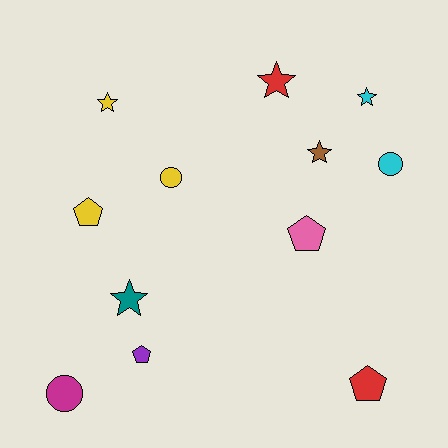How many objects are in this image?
There are 12 objects.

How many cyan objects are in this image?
There are 2 cyan objects.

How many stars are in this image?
There are 5 stars.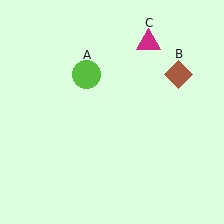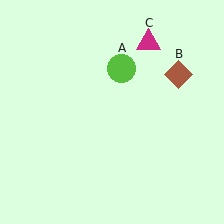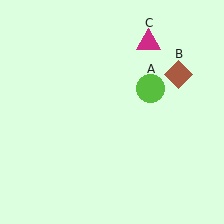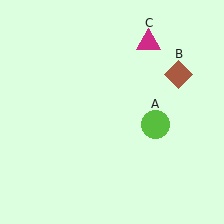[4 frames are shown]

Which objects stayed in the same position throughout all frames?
Brown diamond (object B) and magenta triangle (object C) remained stationary.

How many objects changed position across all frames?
1 object changed position: lime circle (object A).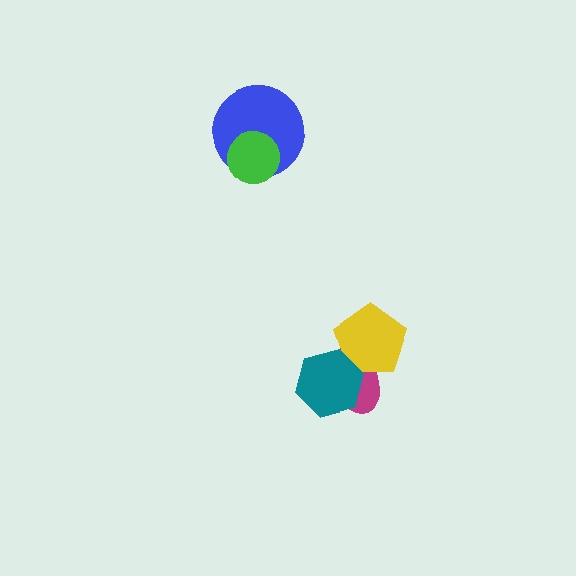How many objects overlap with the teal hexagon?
2 objects overlap with the teal hexagon.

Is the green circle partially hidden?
No, no other shape covers it.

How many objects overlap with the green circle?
1 object overlaps with the green circle.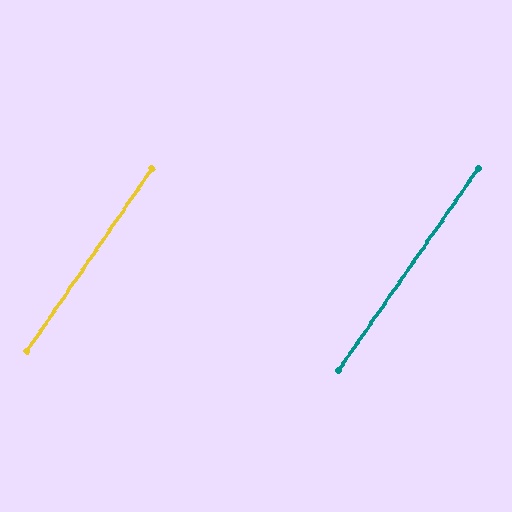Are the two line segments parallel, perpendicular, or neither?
Parallel — their directions differ by only 0.2°.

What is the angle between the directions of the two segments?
Approximately 0 degrees.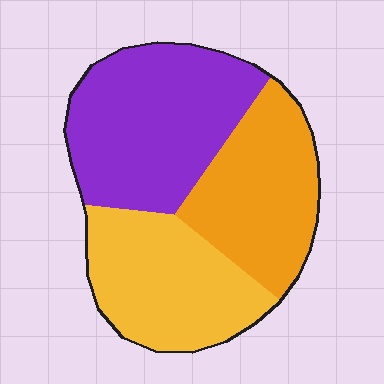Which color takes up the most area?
Purple, at roughly 40%.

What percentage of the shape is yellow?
Yellow covers 31% of the shape.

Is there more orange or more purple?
Purple.